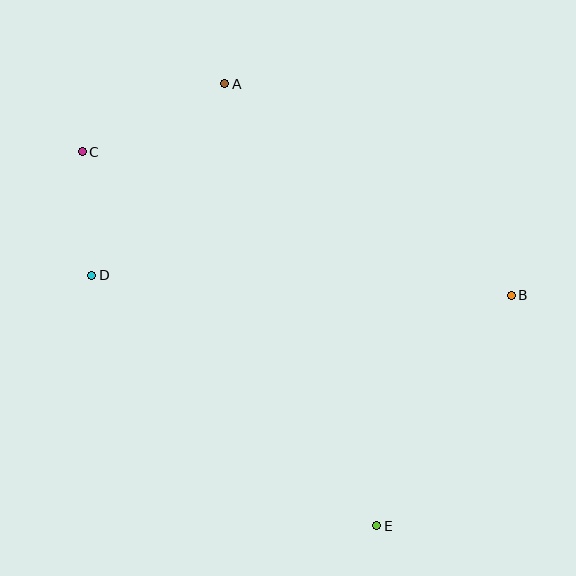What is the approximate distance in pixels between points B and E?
The distance between B and E is approximately 267 pixels.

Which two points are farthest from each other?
Points C and E are farthest from each other.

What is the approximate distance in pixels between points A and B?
The distance between A and B is approximately 356 pixels.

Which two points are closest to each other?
Points C and D are closest to each other.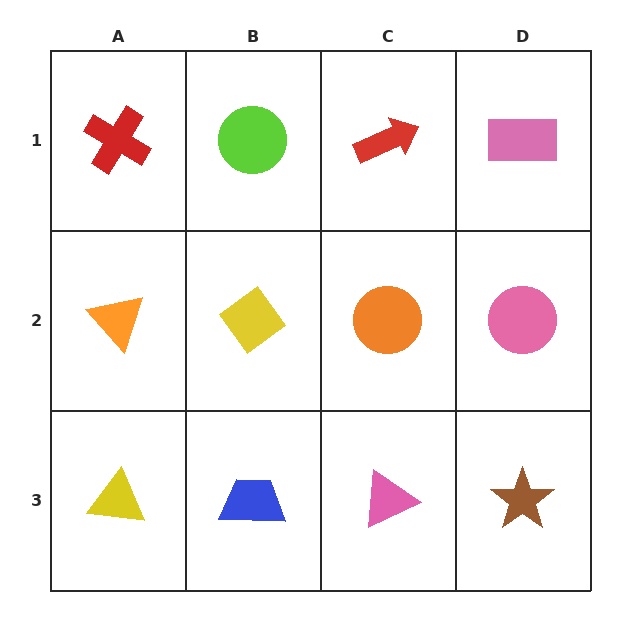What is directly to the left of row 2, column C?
A yellow diamond.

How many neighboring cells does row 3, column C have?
3.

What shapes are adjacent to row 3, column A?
An orange triangle (row 2, column A), a blue trapezoid (row 3, column B).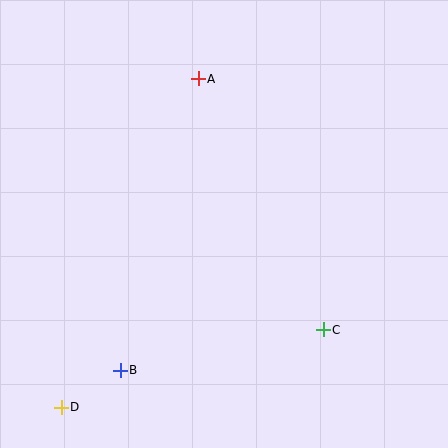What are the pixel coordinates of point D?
Point D is at (61, 407).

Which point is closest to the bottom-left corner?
Point D is closest to the bottom-left corner.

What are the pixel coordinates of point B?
Point B is at (120, 370).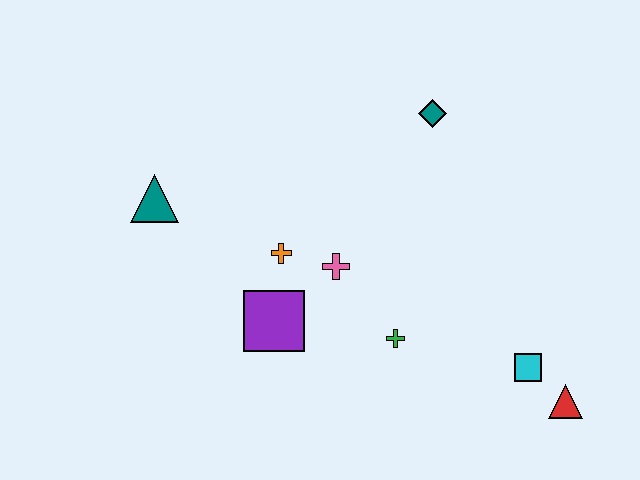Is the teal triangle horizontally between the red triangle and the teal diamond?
No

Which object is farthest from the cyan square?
The teal triangle is farthest from the cyan square.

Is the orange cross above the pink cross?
Yes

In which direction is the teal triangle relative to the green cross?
The teal triangle is to the left of the green cross.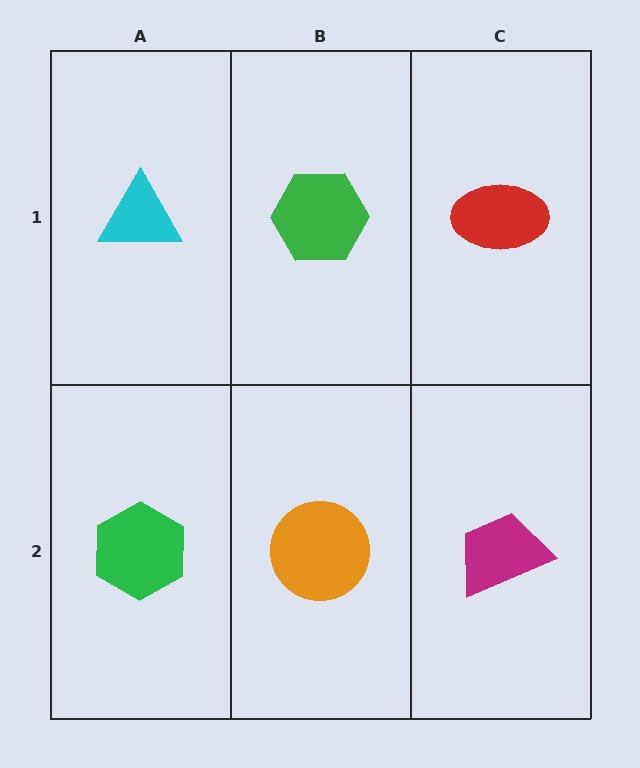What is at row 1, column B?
A green hexagon.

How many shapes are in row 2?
3 shapes.